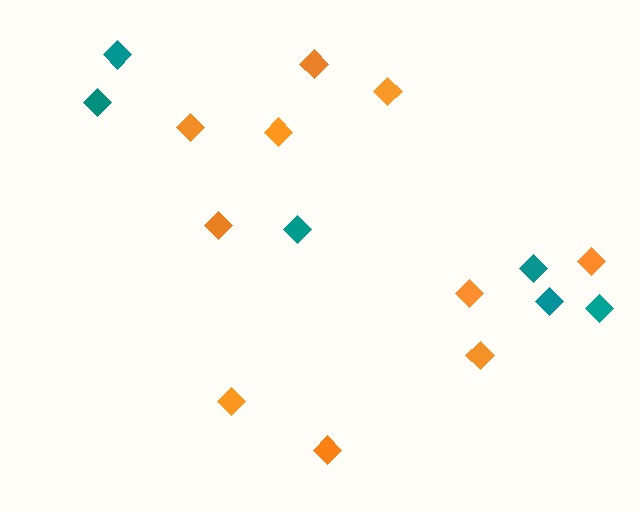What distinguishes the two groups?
There are 2 groups: one group of orange diamonds (10) and one group of teal diamonds (6).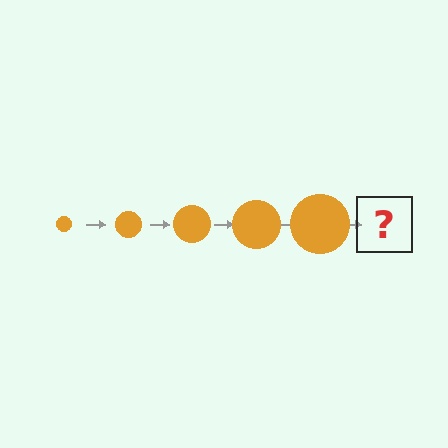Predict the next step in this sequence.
The next step is an orange circle, larger than the previous one.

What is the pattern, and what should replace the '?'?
The pattern is that the circle gets progressively larger each step. The '?' should be an orange circle, larger than the previous one.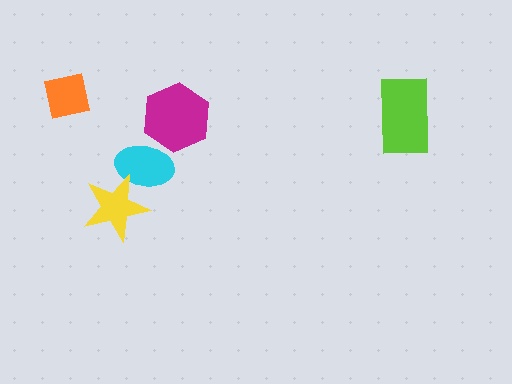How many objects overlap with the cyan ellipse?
2 objects overlap with the cyan ellipse.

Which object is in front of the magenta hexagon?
The cyan ellipse is in front of the magenta hexagon.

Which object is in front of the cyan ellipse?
The yellow star is in front of the cyan ellipse.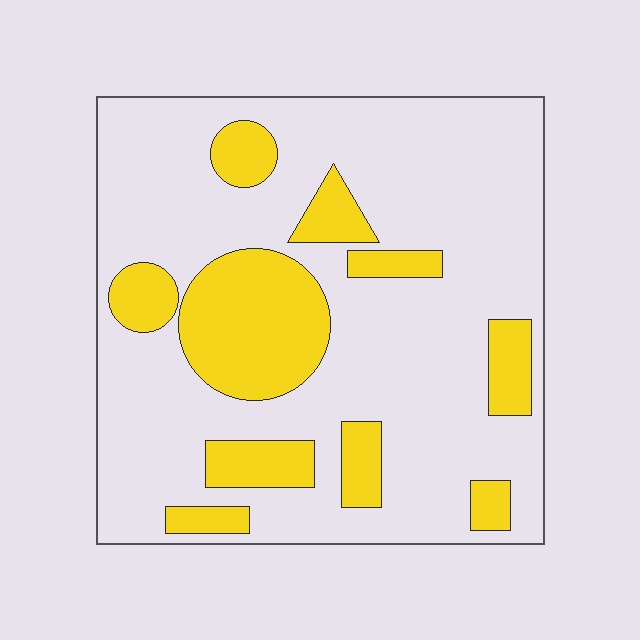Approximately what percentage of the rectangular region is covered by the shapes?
Approximately 25%.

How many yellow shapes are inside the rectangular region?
10.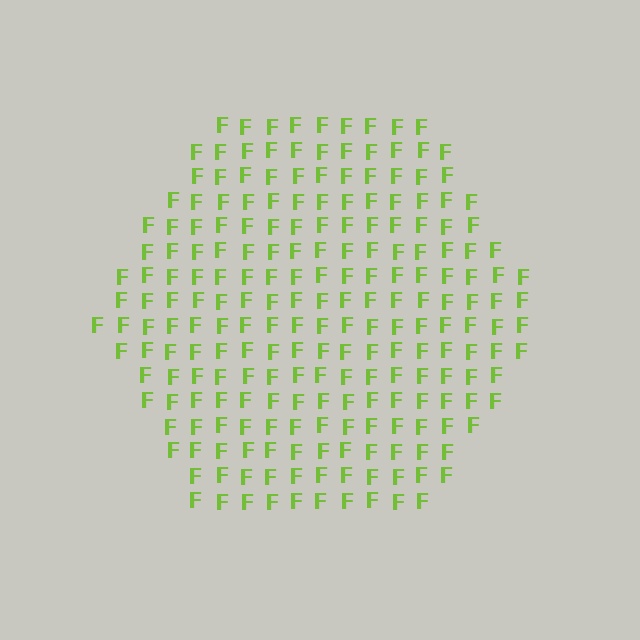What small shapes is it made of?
It is made of small letter F's.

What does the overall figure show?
The overall figure shows a hexagon.